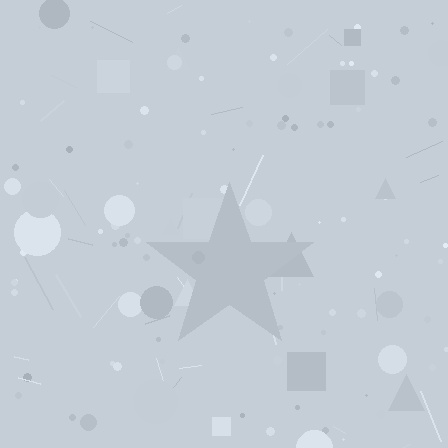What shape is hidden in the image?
A star is hidden in the image.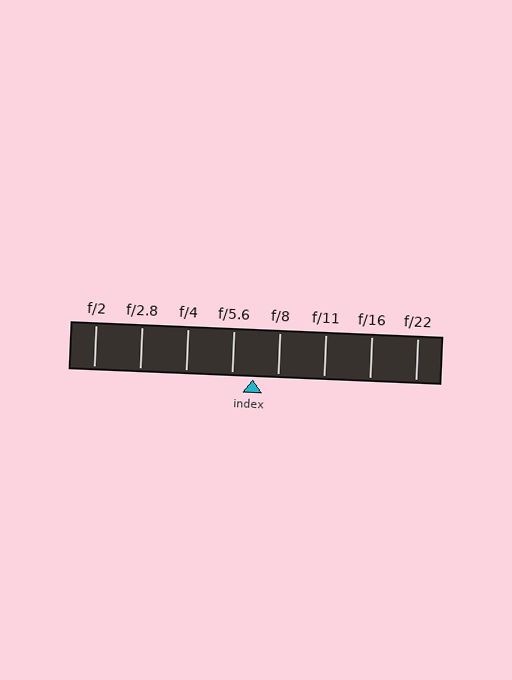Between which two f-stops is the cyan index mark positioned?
The index mark is between f/5.6 and f/8.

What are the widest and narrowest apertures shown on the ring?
The widest aperture shown is f/2 and the narrowest is f/22.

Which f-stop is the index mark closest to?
The index mark is closest to f/5.6.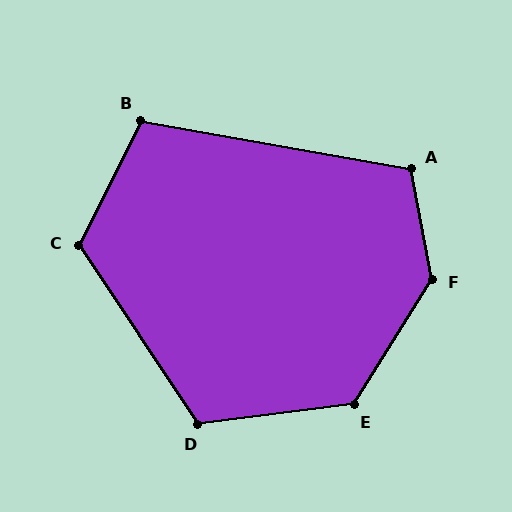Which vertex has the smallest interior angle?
B, at approximately 106 degrees.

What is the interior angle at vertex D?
Approximately 117 degrees (obtuse).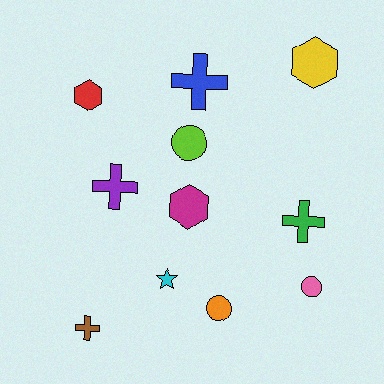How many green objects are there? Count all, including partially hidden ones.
There is 1 green object.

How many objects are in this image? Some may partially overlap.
There are 11 objects.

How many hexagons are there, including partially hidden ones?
There are 3 hexagons.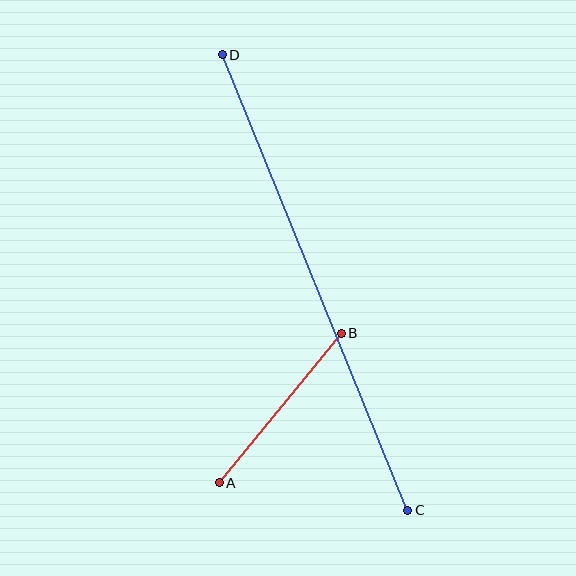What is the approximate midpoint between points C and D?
The midpoint is at approximately (315, 282) pixels.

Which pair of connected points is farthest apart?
Points C and D are farthest apart.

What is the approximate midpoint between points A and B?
The midpoint is at approximately (280, 408) pixels.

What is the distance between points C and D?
The distance is approximately 492 pixels.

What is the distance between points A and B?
The distance is approximately 193 pixels.